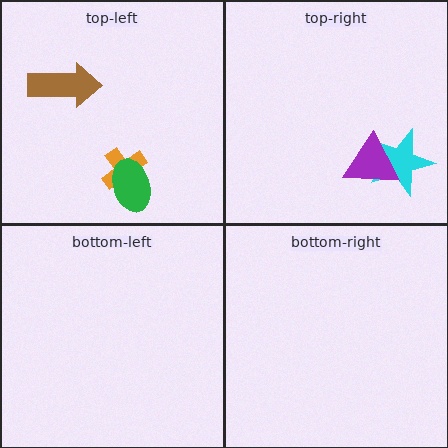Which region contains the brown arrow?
The top-left region.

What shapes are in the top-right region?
The cyan star, the purple triangle.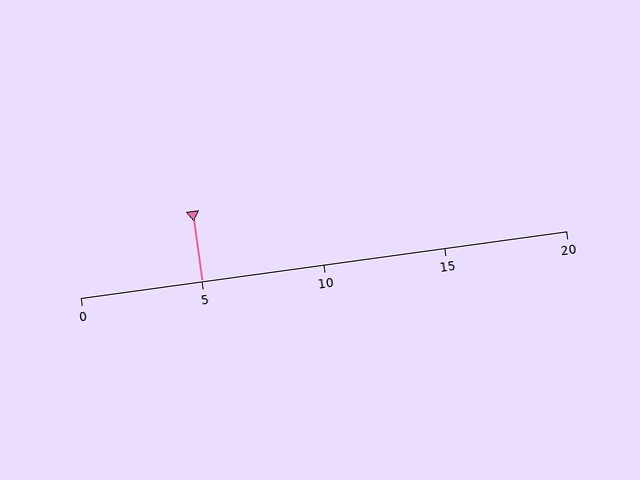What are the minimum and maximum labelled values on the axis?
The axis runs from 0 to 20.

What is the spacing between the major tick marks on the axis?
The major ticks are spaced 5 apart.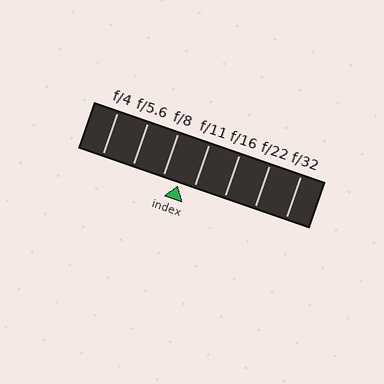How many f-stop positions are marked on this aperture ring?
There are 7 f-stop positions marked.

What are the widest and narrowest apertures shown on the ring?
The widest aperture shown is f/4 and the narrowest is f/32.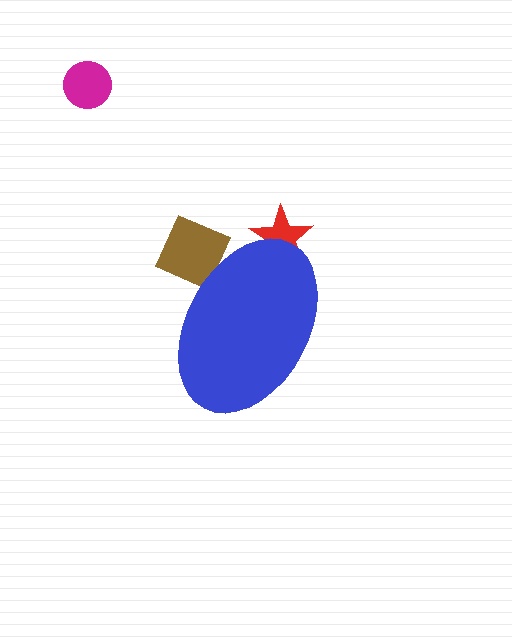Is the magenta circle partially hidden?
No, the magenta circle is fully visible.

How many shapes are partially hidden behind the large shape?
2 shapes are partially hidden.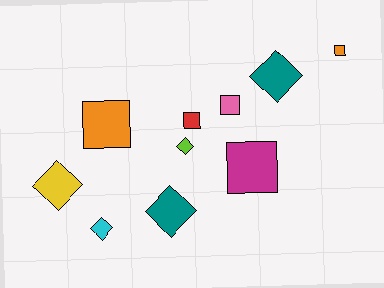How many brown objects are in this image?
There are no brown objects.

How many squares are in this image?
There are 5 squares.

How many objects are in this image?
There are 10 objects.